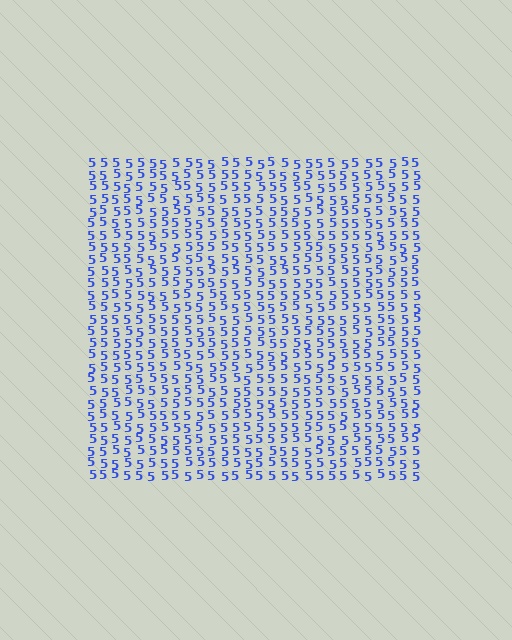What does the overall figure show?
The overall figure shows a square.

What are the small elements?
The small elements are digit 5's.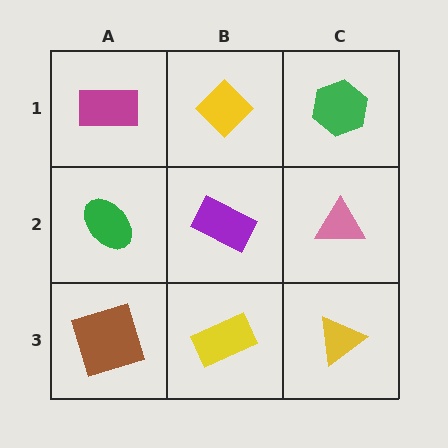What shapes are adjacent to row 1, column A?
A green ellipse (row 2, column A), a yellow diamond (row 1, column B).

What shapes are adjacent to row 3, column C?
A pink triangle (row 2, column C), a yellow rectangle (row 3, column B).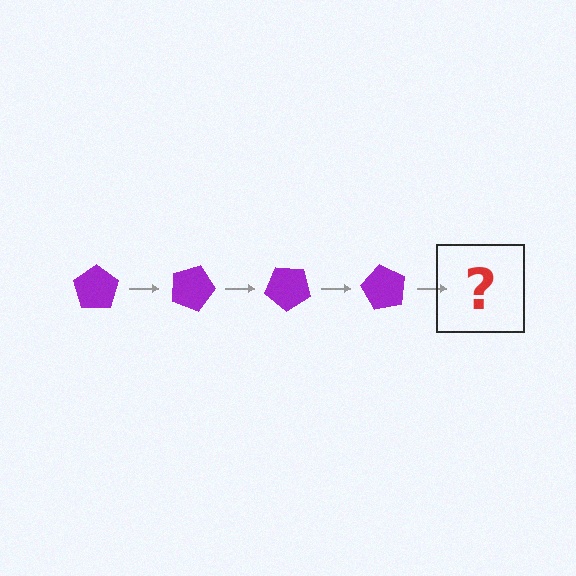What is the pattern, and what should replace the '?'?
The pattern is that the pentagon rotates 20 degrees each step. The '?' should be a purple pentagon rotated 80 degrees.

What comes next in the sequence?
The next element should be a purple pentagon rotated 80 degrees.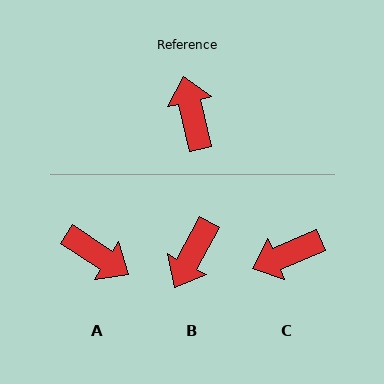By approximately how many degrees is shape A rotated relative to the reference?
Approximately 136 degrees clockwise.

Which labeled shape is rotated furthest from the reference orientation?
B, about 139 degrees away.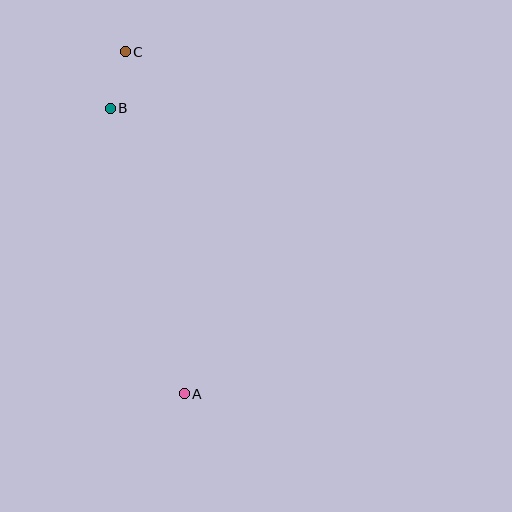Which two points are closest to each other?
Points B and C are closest to each other.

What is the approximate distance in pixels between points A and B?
The distance between A and B is approximately 295 pixels.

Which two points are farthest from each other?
Points A and C are farthest from each other.